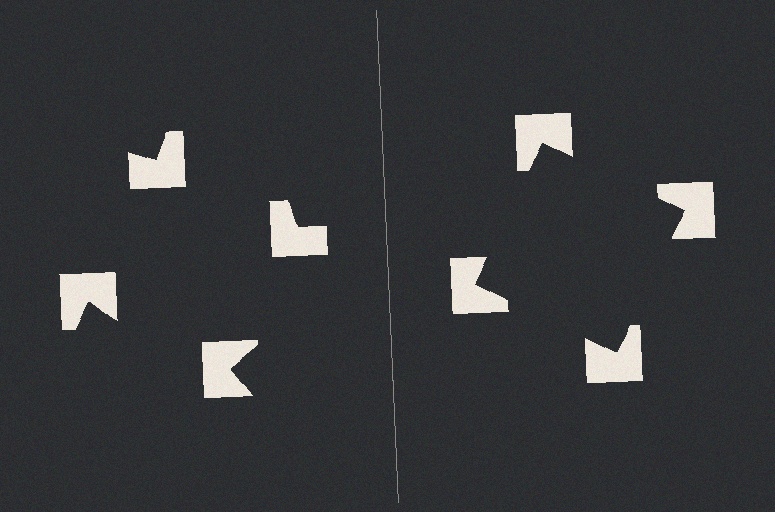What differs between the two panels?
The notched squares are positioned identically on both sides; only the wedge orientations differ. On the right they align to a square; on the left they are misaligned.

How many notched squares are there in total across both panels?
8 — 4 on each side.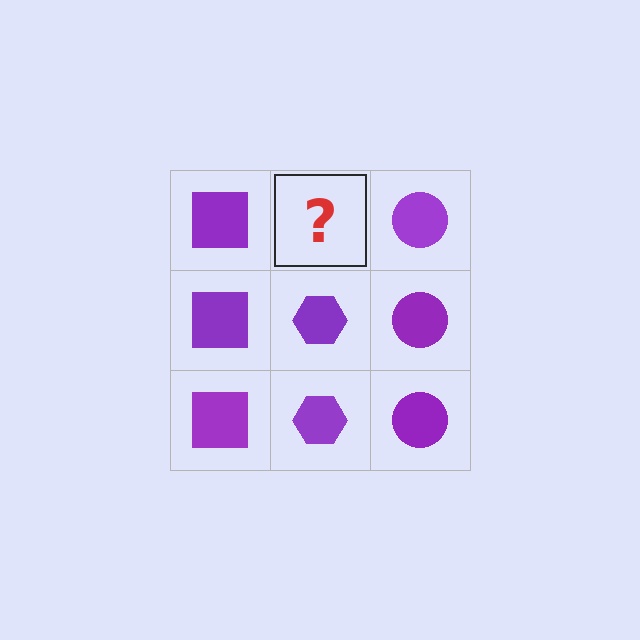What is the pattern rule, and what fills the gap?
The rule is that each column has a consistent shape. The gap should be filled with a purple hexagon.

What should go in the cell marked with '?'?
The missing cell should contain a purple hexagon.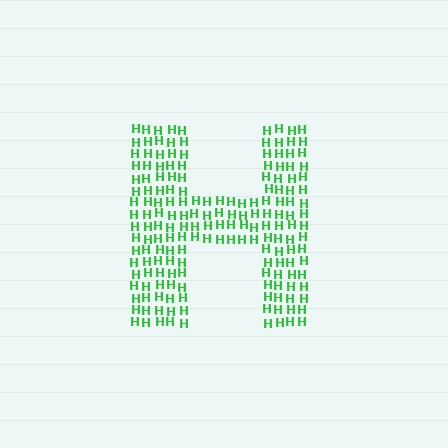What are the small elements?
The small elements are letter H's.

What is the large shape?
The large shape is the letter H.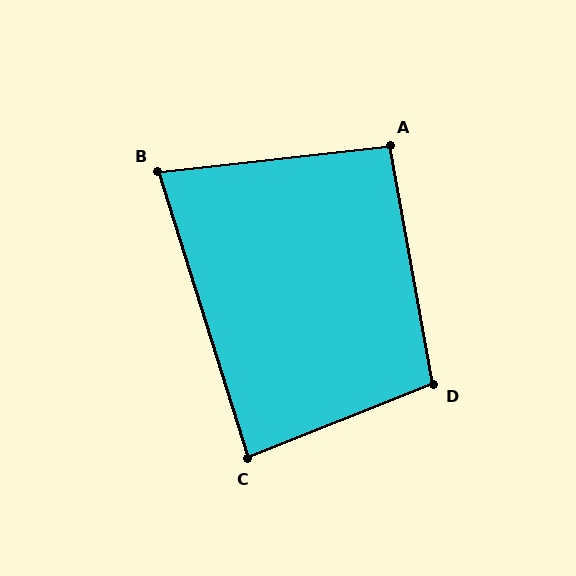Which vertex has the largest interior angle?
D, at approximately 101 degrees.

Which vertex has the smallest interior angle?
B, at approximately 79 degrees.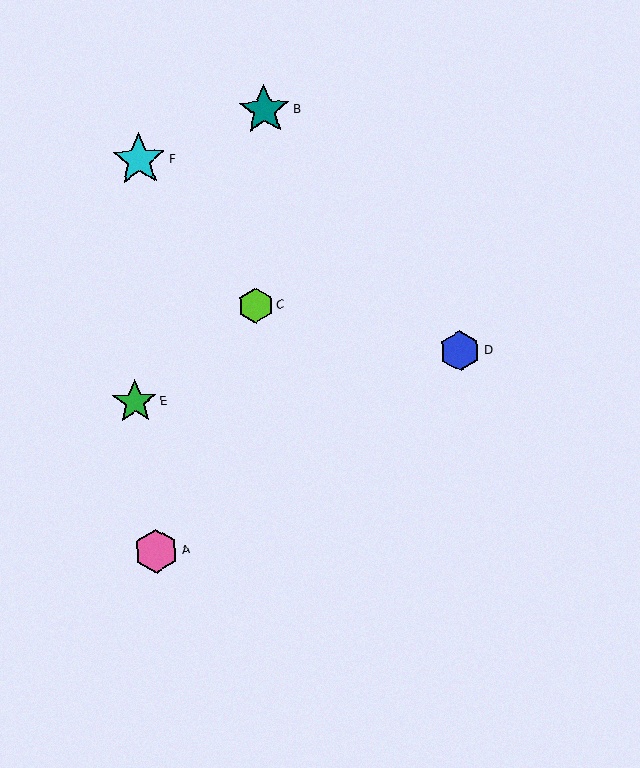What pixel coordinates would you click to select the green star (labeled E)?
Click at (135, 402) to select the green star E.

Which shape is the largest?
The cyan star (labeled F) is the largest.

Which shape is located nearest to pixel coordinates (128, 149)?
The cyan star (labeled F) at (139, 160) is nearest to that location.